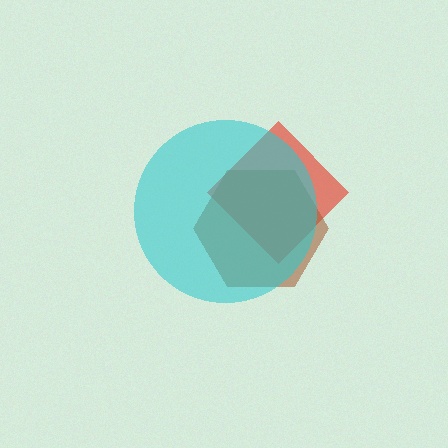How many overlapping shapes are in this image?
There are 3 overlapping shapes in the image.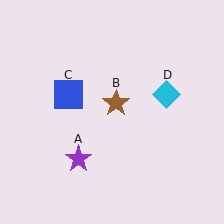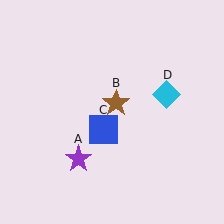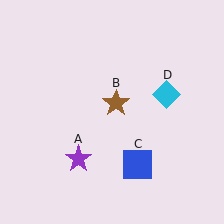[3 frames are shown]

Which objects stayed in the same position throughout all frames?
Purple star (object A) and brown star (object B) and cyan diamond (object D) remained stationary.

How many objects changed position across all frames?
1 object changed position: blue square (object C).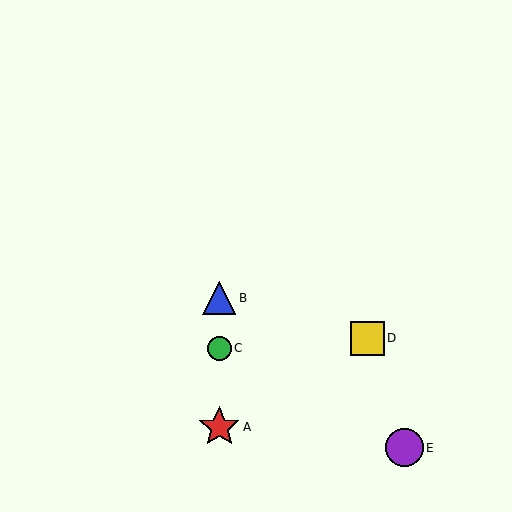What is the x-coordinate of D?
Object D is at x≈367.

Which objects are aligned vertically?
Objects A, B, C are aligned vertically.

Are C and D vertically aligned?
No, C is at x≈219 and D is at x≈367.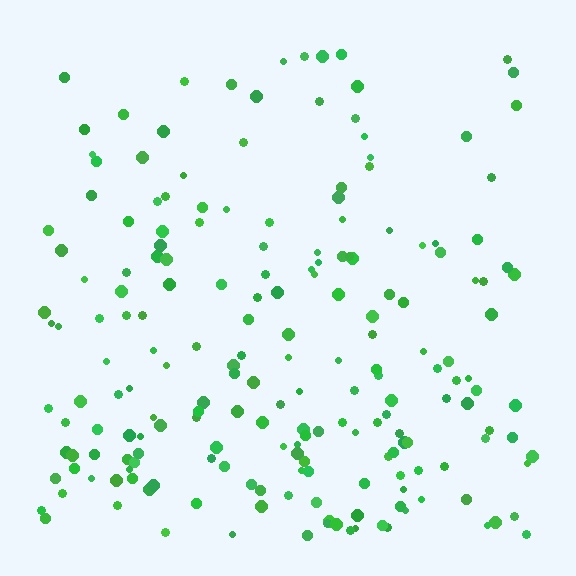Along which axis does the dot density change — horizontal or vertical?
Vertical.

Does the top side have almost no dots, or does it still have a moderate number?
Still a moderate number, just noticeably fewer than the bottom.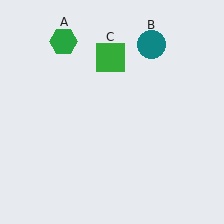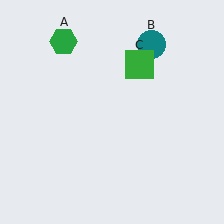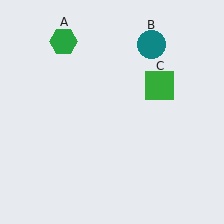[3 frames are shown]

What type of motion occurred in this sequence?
The green square (object C) rotated clockwise around the center of the scene.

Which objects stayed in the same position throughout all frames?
Green hexagon (object A) and teal circle (object B) remained stationary.